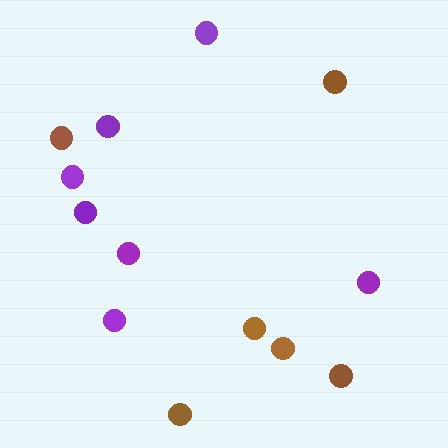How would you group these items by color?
There are 2 groups: one group of purple circles (7) and one group of brown circles (6).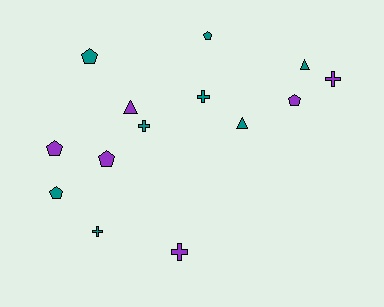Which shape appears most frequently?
Pentagon, with 6 objects.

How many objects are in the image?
There are 14 objects.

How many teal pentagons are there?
There are 3 teal pentagons.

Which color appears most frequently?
Teal, with 8 objects.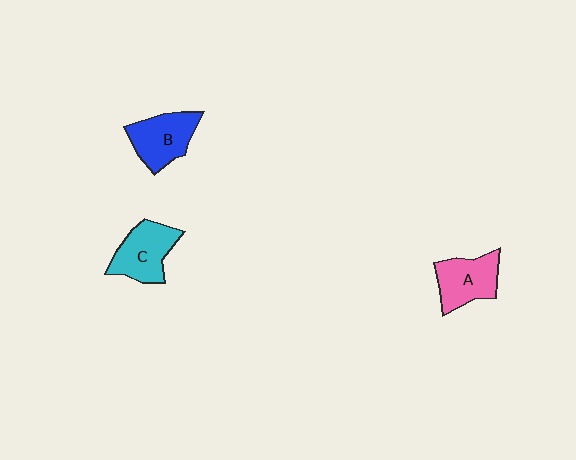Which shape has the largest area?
Shape C (cyan).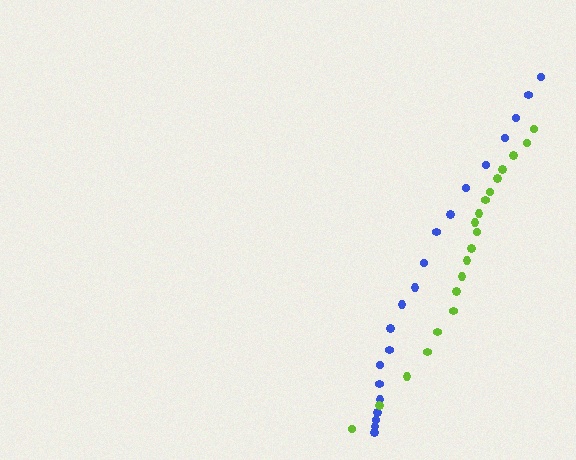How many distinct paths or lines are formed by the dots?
There are 2 distinct paths.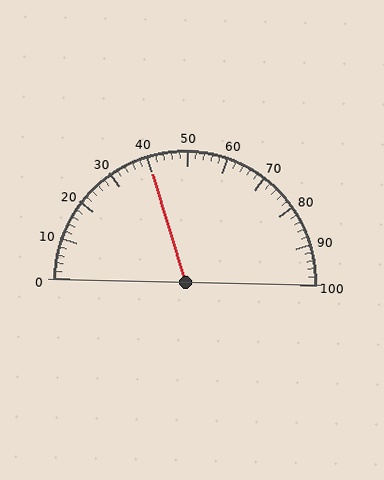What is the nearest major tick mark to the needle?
The nearest major tick mark is 40.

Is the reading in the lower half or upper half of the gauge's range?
The reading is in the lower half of the range (0 to 100).